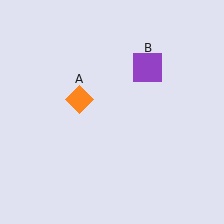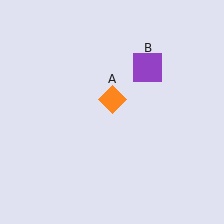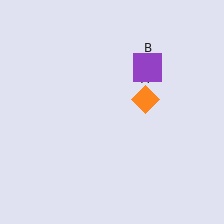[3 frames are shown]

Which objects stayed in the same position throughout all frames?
Purple square (object B) remained stationary.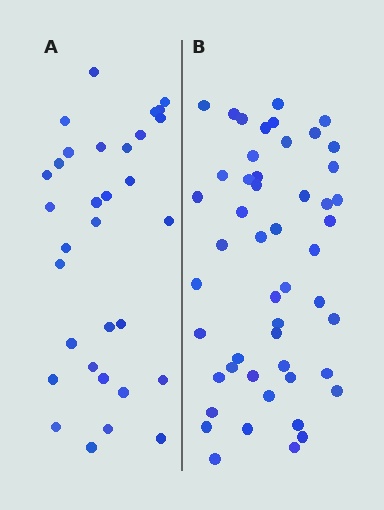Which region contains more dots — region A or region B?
Region B (the right region) has more dots.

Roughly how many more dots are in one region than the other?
Region B has approximately 20 more dots than region A.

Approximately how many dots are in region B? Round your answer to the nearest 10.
About 50 dots.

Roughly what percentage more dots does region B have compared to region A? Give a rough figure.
About 55% more.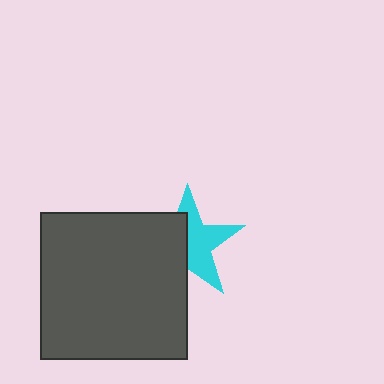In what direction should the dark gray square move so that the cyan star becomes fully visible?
The dark gray square should move left. That is the shortest direction to clear the overlap and leave the cyan star fully visible.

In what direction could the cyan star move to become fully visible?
The cyan star could move right. That would shift it out from behind the dark gray square entirely.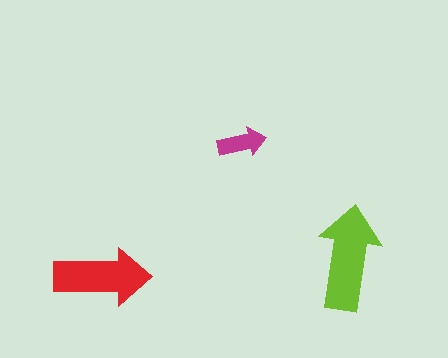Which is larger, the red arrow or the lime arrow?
The lime one.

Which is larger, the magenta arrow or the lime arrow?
The lime one.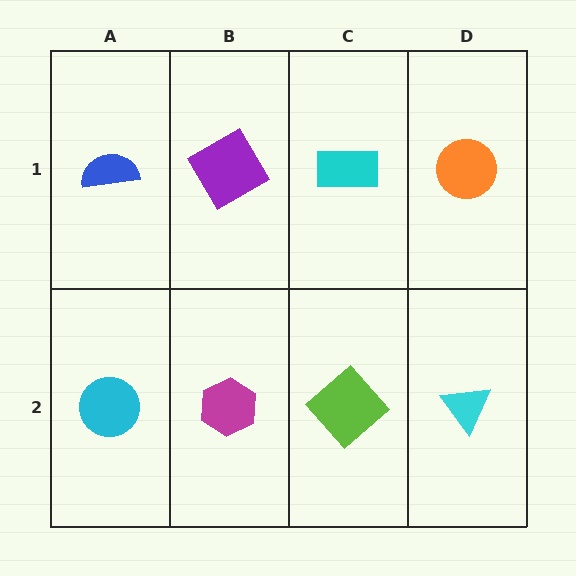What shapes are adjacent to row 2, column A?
A blue semicircle (row 1, column A), a magenta hexagon (row 2, column B).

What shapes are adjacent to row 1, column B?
A magenta hexagon (row 2, column B), a blue semicircle (row 1, column A), a cyan rectangle (row 1, column C).